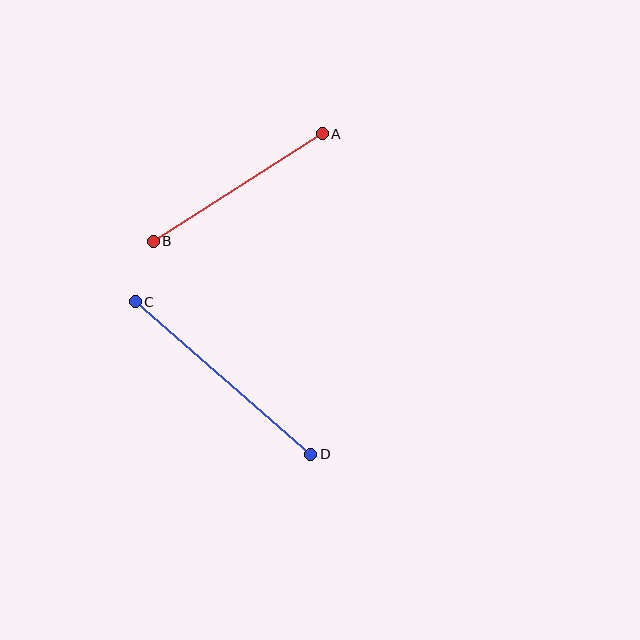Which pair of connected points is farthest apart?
Points C and D are farthest apart.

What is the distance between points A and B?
The distance is approximately 200 pixels.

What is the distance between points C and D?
The distance is approximately 233 pixels.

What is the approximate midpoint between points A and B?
The midpoint is at approximately (238, 187) pixels.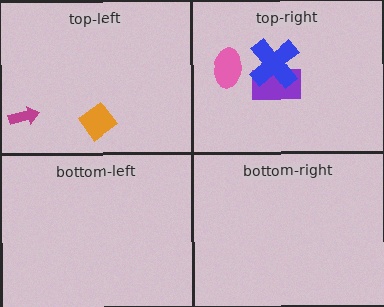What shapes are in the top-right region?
The purple rectangle, the blue cross, the pink ellipse.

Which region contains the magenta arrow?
The top-left region.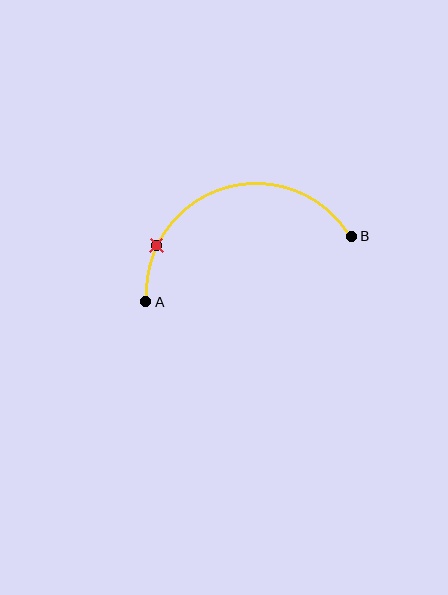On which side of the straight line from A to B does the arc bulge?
The arc bulges above the straight line connecting A and B.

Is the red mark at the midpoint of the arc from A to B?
No. The red mark lies on the arc but is closer to endpoint A. The arc midpoint would be at the point on the curve equidistant along the arc from both A and B.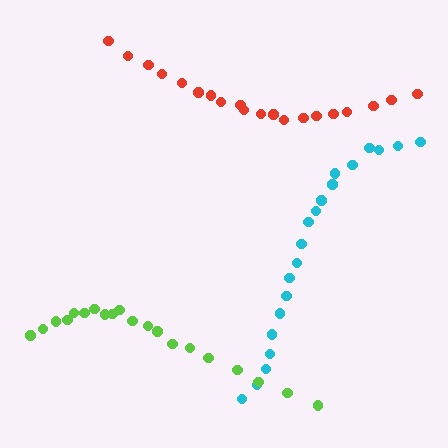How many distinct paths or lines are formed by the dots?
There are 3 distinct paths.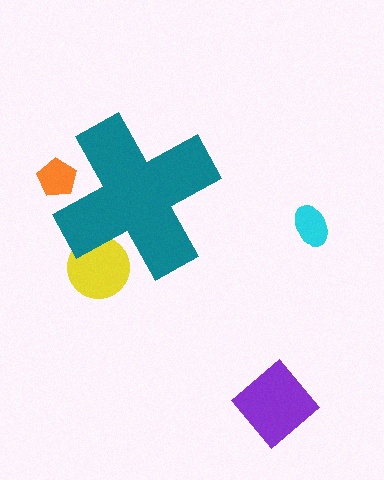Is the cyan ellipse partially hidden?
No, the cyan ellipse is fully visible.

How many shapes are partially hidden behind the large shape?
2 shapes are partially hidden.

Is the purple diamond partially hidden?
No, the purple diamond is fully visible.